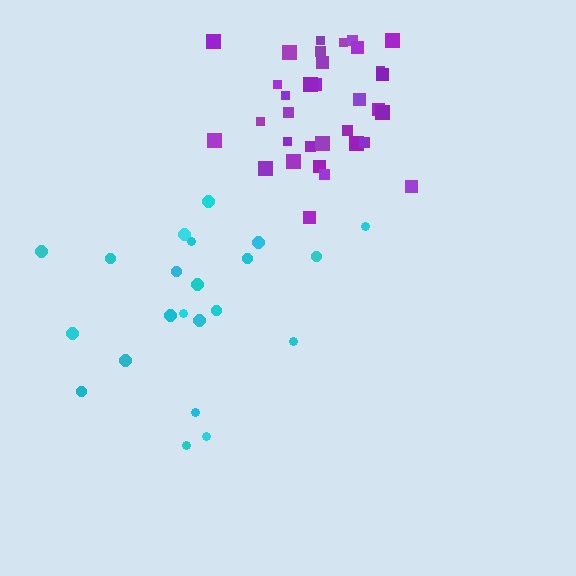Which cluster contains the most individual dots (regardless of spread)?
Purple (34).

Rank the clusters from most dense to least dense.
purple, cyan.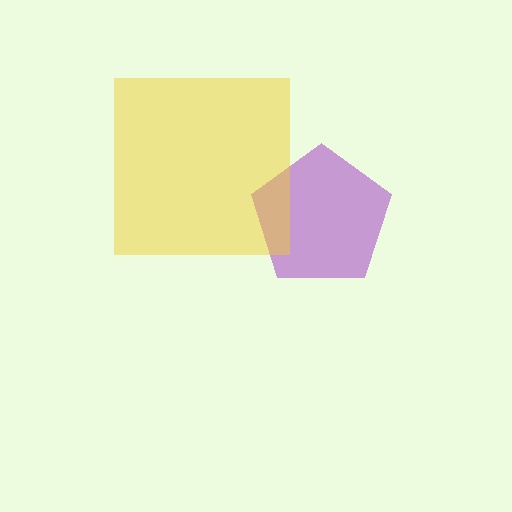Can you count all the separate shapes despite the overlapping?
Yes, there are 2 separate shapes.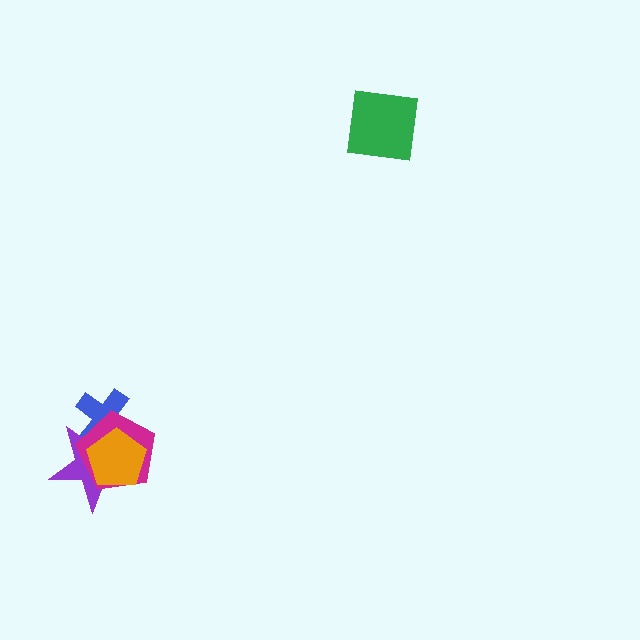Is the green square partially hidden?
No, no other shape covers it.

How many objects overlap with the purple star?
3 objects overlap with the purple star.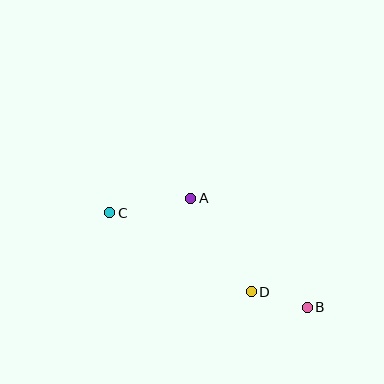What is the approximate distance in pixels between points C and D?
The distance between C and D is approximately 162 pixels.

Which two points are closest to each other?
Points B and D are closest to each other.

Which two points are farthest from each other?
Points B and C are farthest from each other.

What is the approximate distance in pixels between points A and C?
The distance between A and C is approximately 82 pixels.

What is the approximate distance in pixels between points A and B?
The distance between A and B is approximately 160 pixels.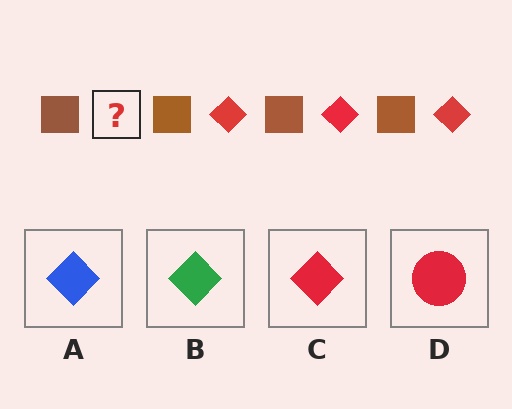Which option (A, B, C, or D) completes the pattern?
C.